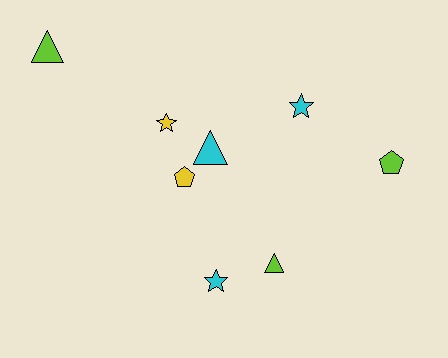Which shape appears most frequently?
Triangle, with 3 objects.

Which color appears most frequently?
Lime, with 3 objects.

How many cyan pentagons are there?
There are no cyan pentagons.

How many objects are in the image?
There are 8 objects.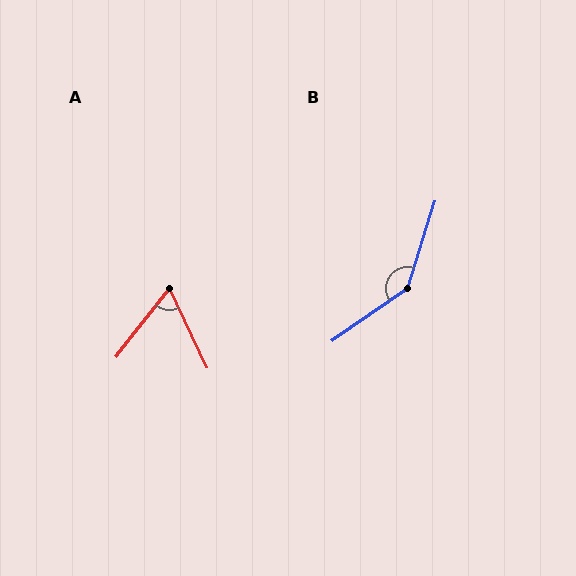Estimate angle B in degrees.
Approximately 142 degrees.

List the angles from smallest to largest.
A (64°), B (142°).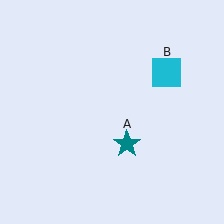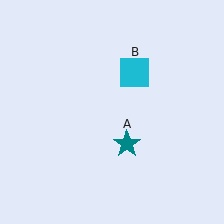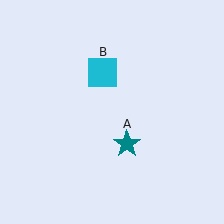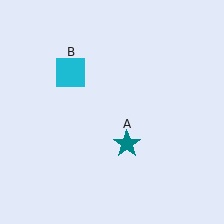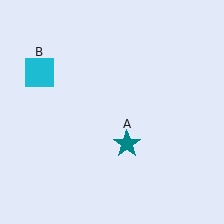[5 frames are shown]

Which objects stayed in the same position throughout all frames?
Teal star (object A) remained stationary.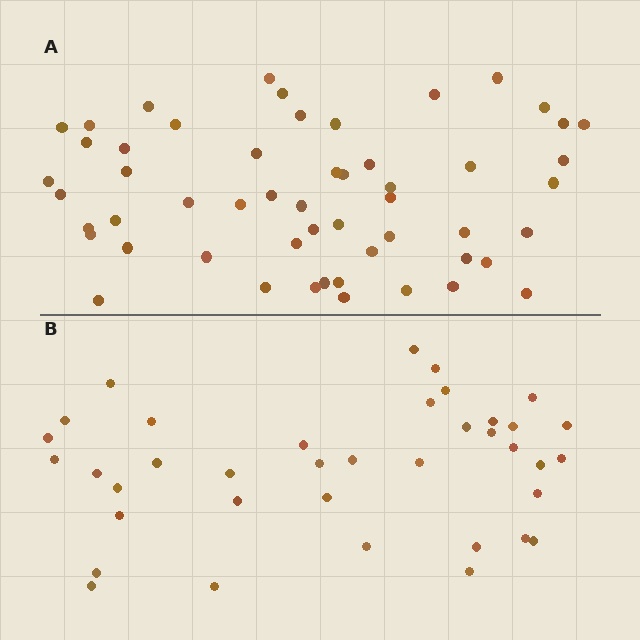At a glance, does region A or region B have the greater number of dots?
Region A (the top region) has more dots.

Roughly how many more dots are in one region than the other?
Region A has approximately 15 more dots than region B.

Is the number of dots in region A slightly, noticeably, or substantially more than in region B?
Region A has noticeably more, but not dramatically so. The ratio is roughly 1.4 to 1.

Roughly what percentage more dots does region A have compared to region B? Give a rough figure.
About 40% more.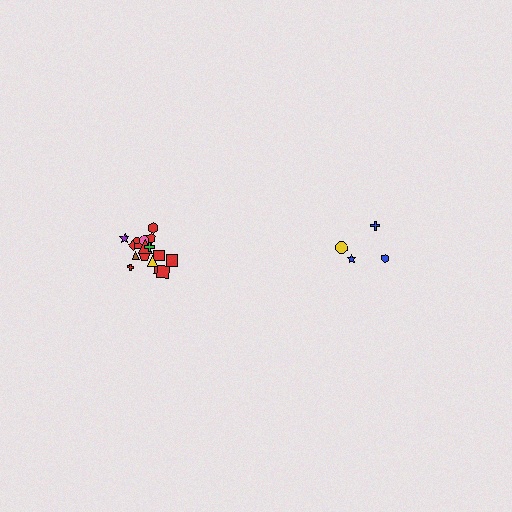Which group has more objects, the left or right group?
The left group.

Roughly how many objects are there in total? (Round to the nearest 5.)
Roughly 20 objects in total.